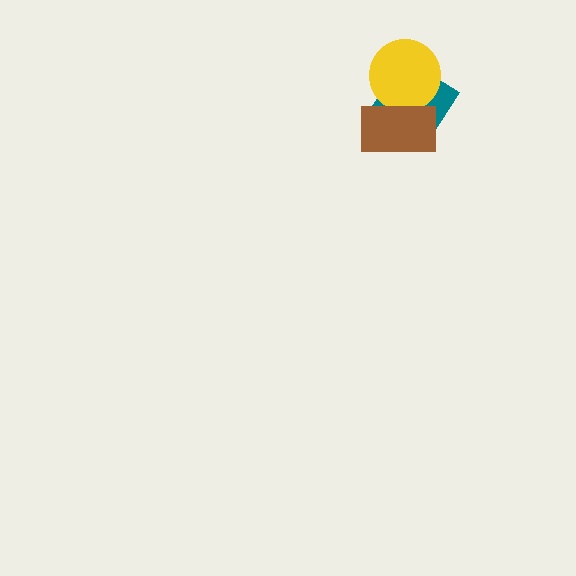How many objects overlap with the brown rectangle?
2 objects overlap with the brown rectangle.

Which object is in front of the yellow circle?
The brown rectangle is in front of the yellow circle.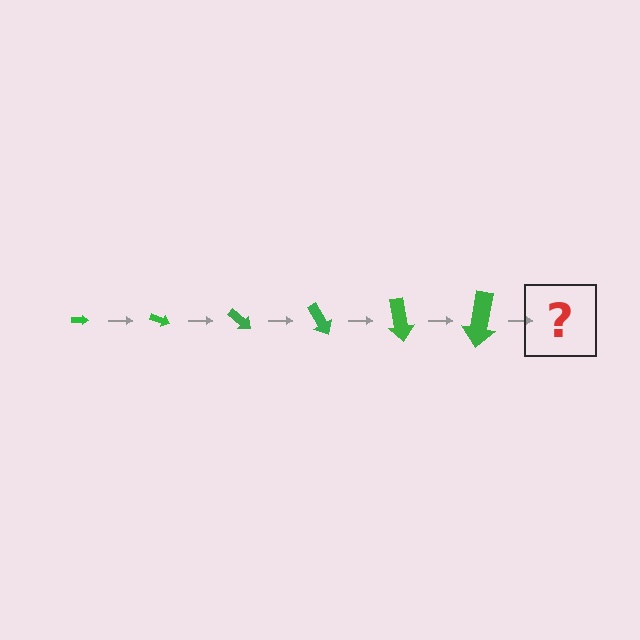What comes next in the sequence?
The next element should be an arrow, larger than the previous one and rotated 120 degrees from the start.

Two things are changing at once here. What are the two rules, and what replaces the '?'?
The two rules are that the arrow grows larger each step and it rotates 20 degrees each step. The '?' should be an arrow, larger than the previous one and rotated 120 degrees from the start.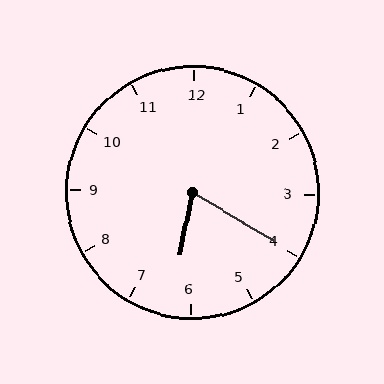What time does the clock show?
6:20.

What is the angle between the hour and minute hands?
Approximately 70 degrees.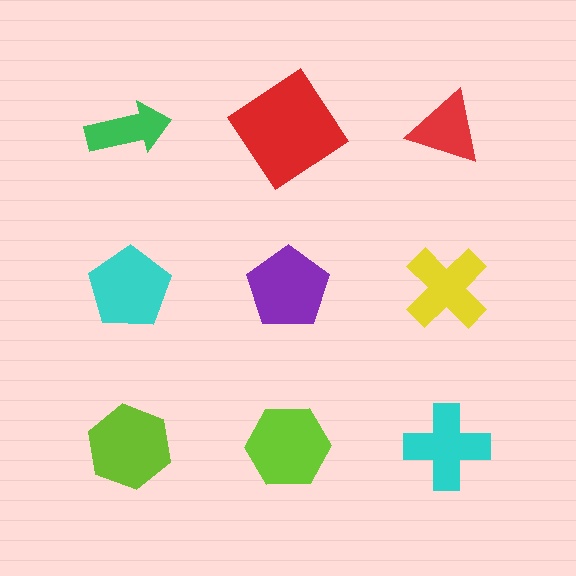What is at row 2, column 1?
A cyan pentagon.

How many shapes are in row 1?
3 shapes.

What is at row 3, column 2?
A lime hexagon.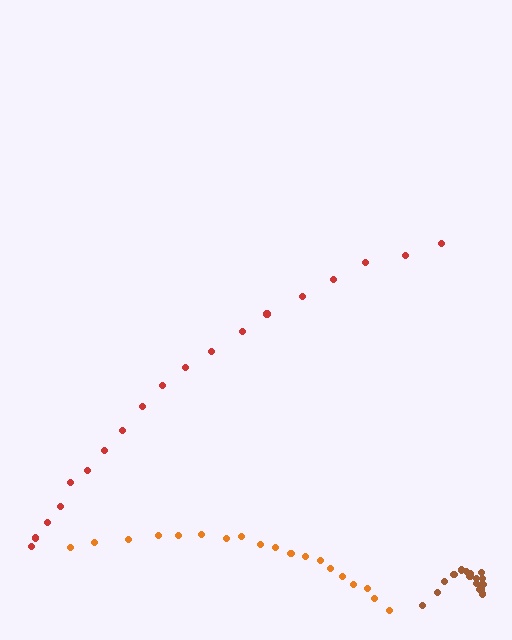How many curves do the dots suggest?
There are 3 distinct paths.